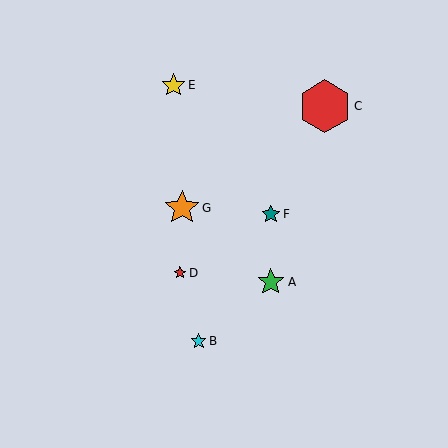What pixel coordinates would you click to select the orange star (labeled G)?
Click at (182, 208) to select the orange star G.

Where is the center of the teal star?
The center of the teal star is at (271, 214).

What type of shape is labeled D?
Shape D is a red star.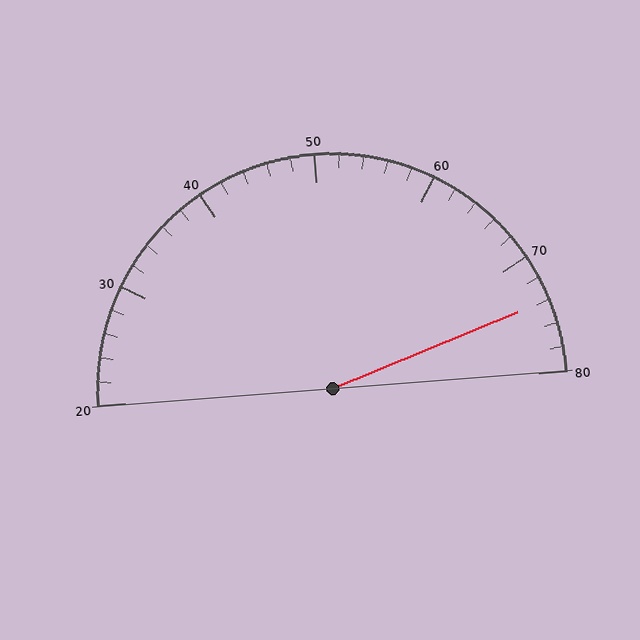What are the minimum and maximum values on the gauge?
The gauge ranges from 20 to 80.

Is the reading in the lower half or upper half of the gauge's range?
The reading is in the upper half of the range (20 to 80).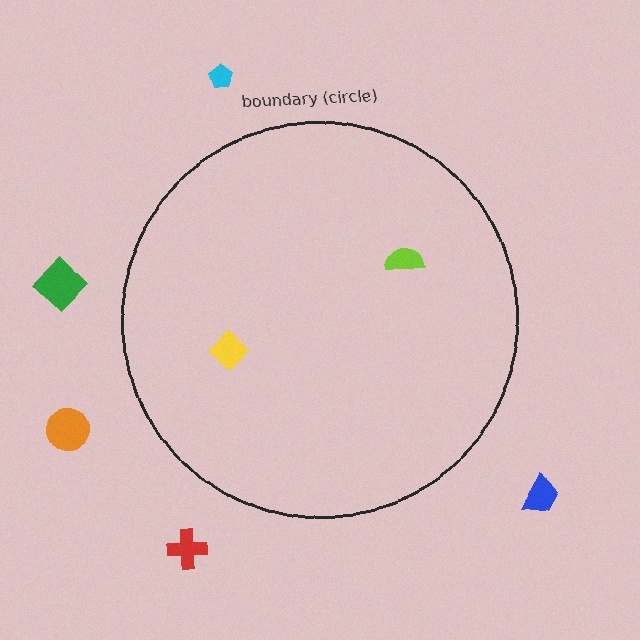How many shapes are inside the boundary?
2 inside, 5 outside.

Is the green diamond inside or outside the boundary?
Outside.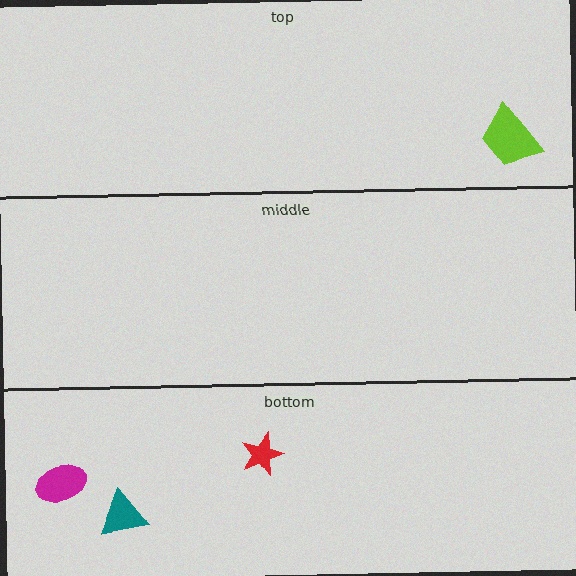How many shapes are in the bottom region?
3.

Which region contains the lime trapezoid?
The top region.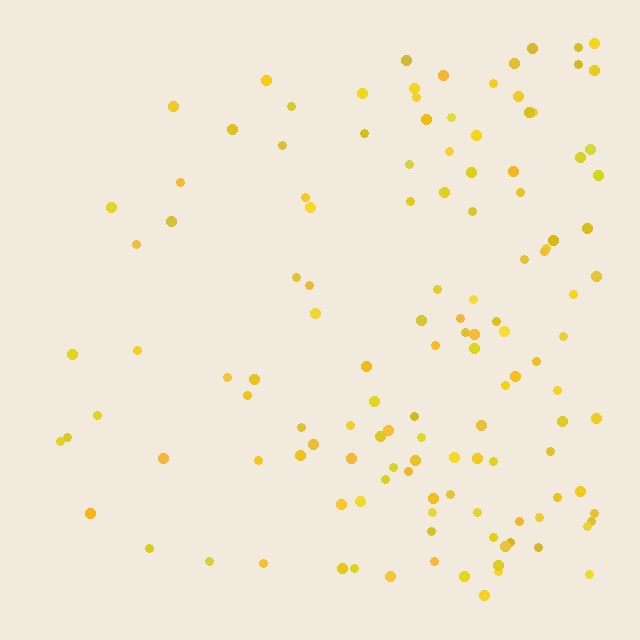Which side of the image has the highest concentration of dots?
The right.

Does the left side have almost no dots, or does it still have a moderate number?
Still a moderate number, just noticeably fewer than the right.